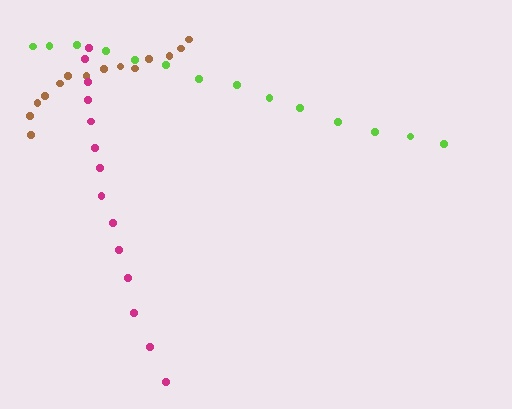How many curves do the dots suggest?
There are 3 distinct paths.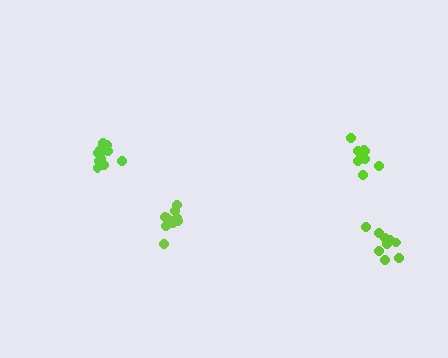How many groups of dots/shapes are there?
There are 4 groups.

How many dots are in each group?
Group 1: 9 dots, Group 2: 9 dots, Group 3: 11 dots, Group 4: 9 dots (38 total).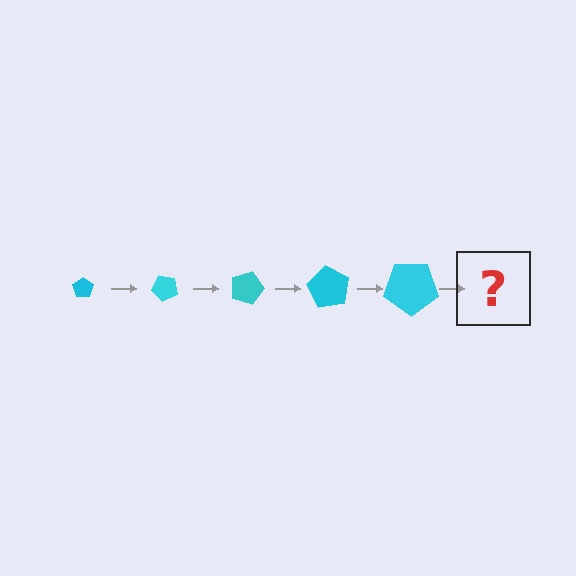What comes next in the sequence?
The next element should be a pentagon, larger than the previous one and rotated 225 degrees from the start.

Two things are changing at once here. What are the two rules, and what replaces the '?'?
The two rules are that the pentagon grows larger each step and it rotates 45 degrees each step. The '?' should be a pentagon, larger than the previous one and rotated 225 degrees from the start.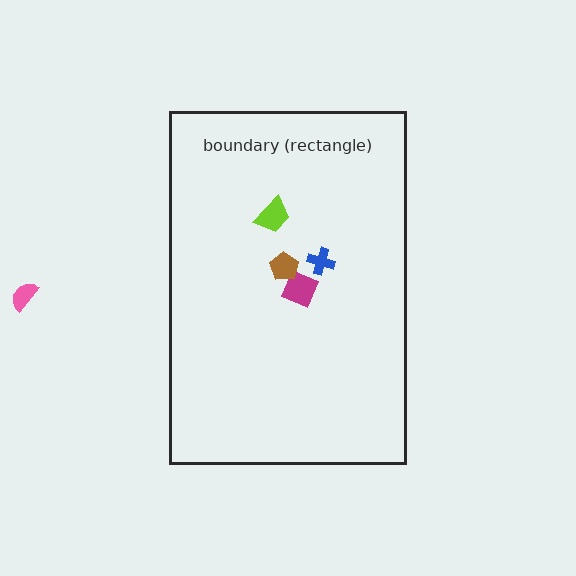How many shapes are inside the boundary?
4 inside, 1 outside.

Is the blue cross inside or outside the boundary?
Inside.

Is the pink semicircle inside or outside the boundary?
Outside.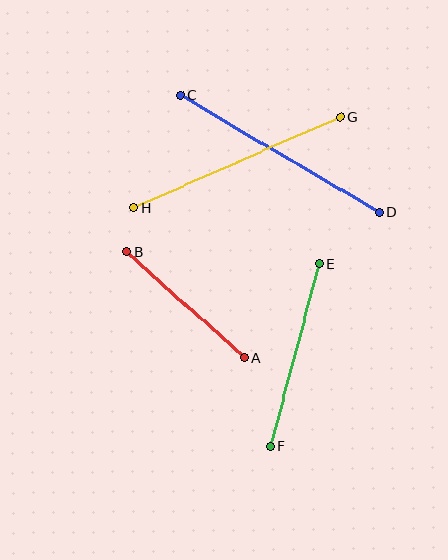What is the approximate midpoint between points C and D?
The midpoint is at approximately (280, 154) pixels.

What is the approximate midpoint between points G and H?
The midpoint is at approximately (237, 162) pixels.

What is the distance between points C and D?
The distance is approximately 232 pixels.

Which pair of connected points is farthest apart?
Points C and D are farthest apart.